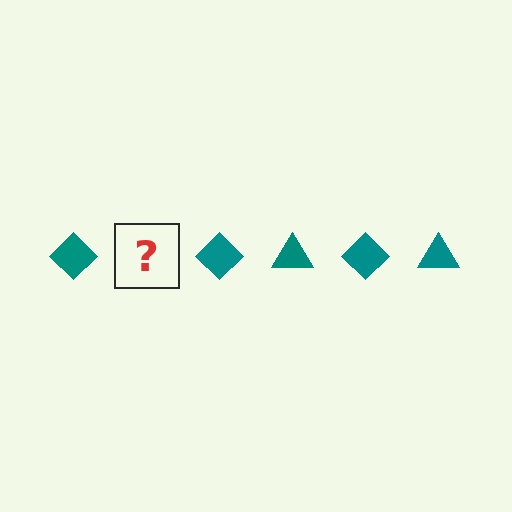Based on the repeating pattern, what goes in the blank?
The blank should be a teal triangle.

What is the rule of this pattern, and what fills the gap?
The rule is that the pattern cycles through diamond, triangle shapes in teal. The gap should be filled with a teal triangle.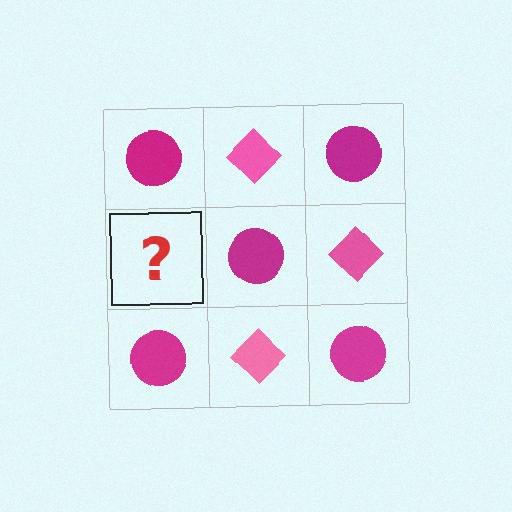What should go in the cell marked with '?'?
The missing cell should contain a pink diamond.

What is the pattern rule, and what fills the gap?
The rule is that it alternates magenta circle and pink diamond in a checkerboard pattern. The gap should be filled with a pink diamond.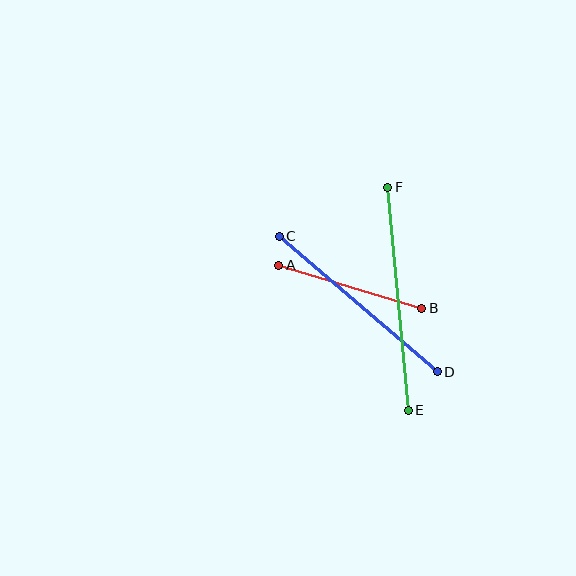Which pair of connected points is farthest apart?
Points E and F are farthest apart.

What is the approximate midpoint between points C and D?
The midpoint is at approximately (358, 304) pixels.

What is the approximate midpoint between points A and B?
The midpoint is at approximately (350, 287) pixels.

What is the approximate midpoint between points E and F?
The midpoint is at approximately (398, 299) pixels.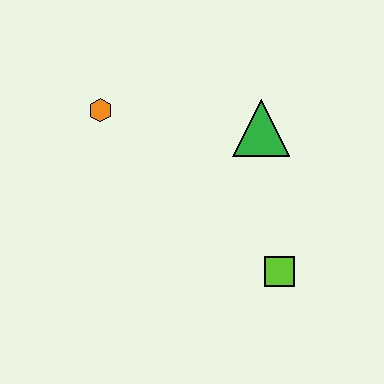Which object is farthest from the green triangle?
The orange hexagon is farthest from the green triangle.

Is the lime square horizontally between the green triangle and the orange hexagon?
No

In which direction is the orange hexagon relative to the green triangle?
The orange hexagon is to the left of the green triangle.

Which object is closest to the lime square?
The green triangle is closest to the lime square.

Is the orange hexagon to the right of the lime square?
No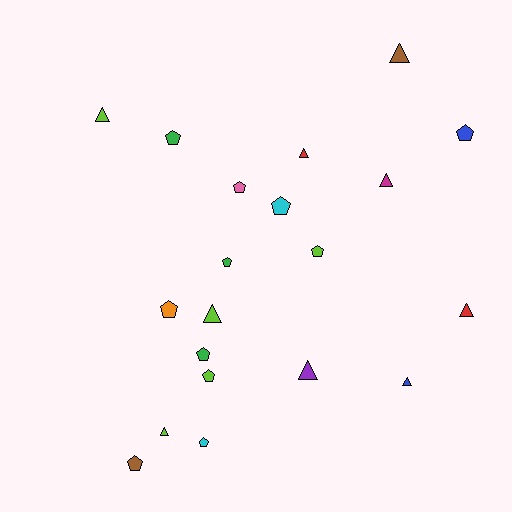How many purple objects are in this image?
There is 1 purple object.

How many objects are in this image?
There are 20 objects.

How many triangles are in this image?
There are 9 triangles.